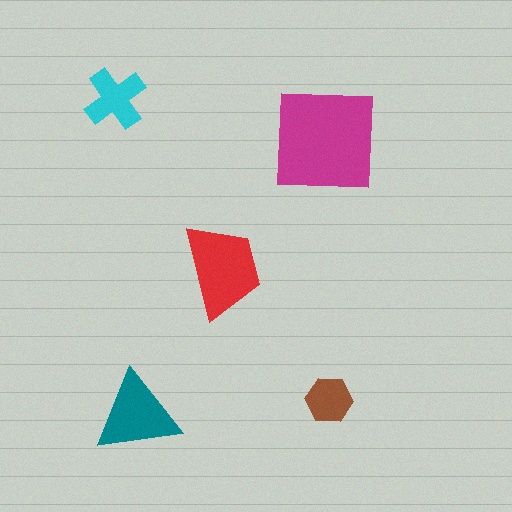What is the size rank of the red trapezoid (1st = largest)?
2nd.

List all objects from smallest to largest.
The brown hexagon, the cyan cross, the teal triangle, the red trapezoid, the magenta square.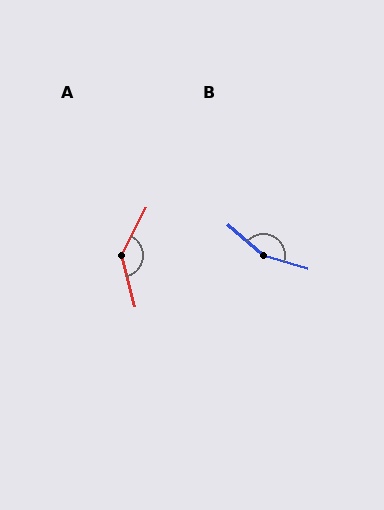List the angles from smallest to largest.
A (138°), B (157°).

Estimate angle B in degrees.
Approximately 157 degrees.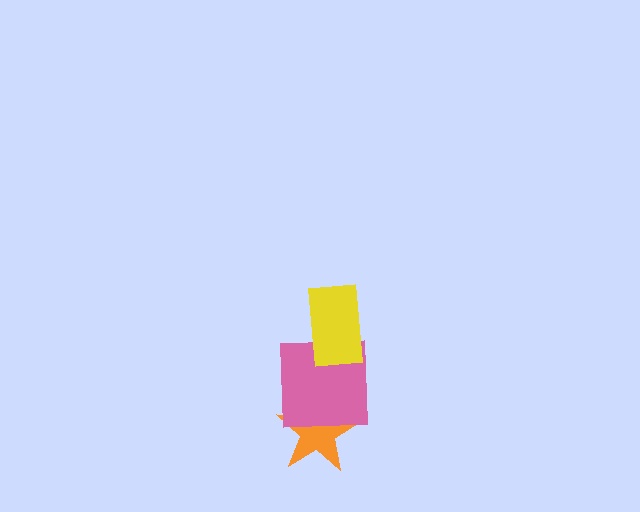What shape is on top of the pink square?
The yellow rectangle is on top of the pink square.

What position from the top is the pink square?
The pink square is 2nd from the top.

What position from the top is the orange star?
The orange star is 3rd from the top.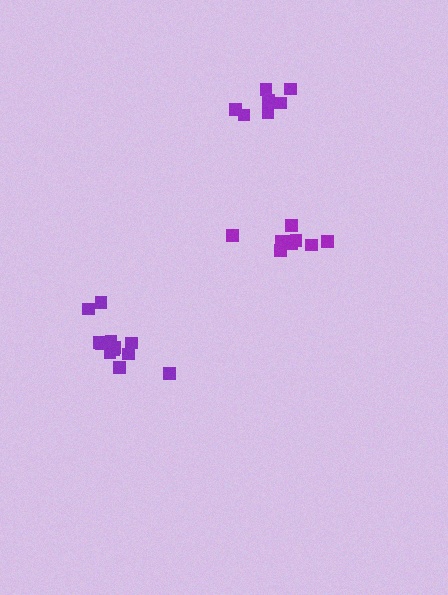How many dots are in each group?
Group 1: 12 dots, Group 2: 10 dots, Group 3: 7 dots (29 total).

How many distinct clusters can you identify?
There are 3 distinct clusters.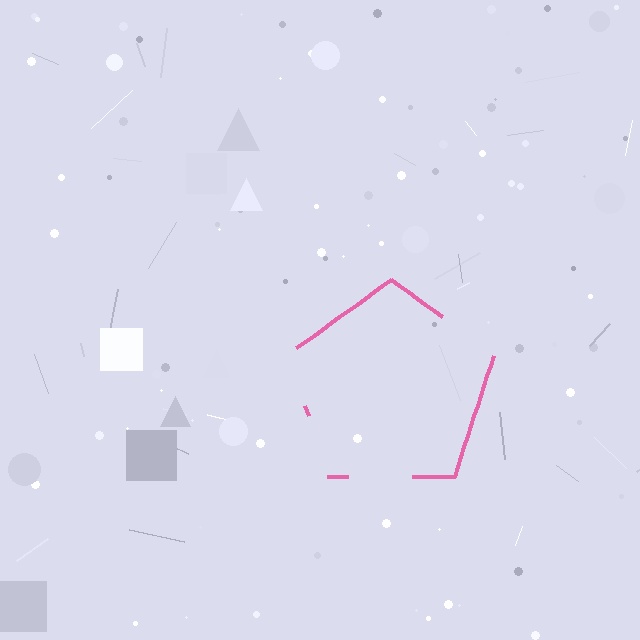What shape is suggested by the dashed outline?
The dashed outline suggests a pentagon.